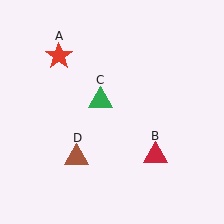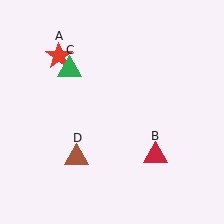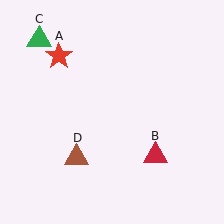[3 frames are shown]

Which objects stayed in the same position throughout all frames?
Red star (object A) and red triangle (object B) and brown triangle (object D) remained stationary.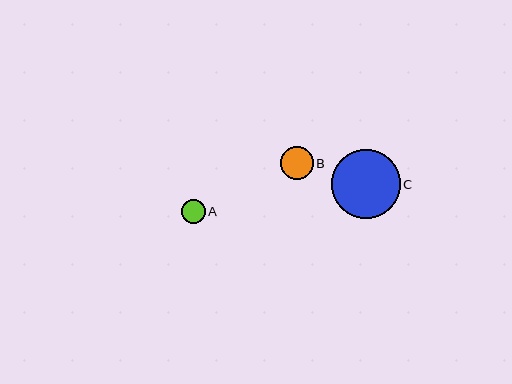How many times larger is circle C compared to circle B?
Circle C is approximately 2.1 times the size of circle B.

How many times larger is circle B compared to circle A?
Circle B is approximately 1.4 times the size of circle A.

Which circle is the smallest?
Circle A is the smallest with a size of approximately 24 pixels.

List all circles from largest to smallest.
From largest to smallest: C, B, A.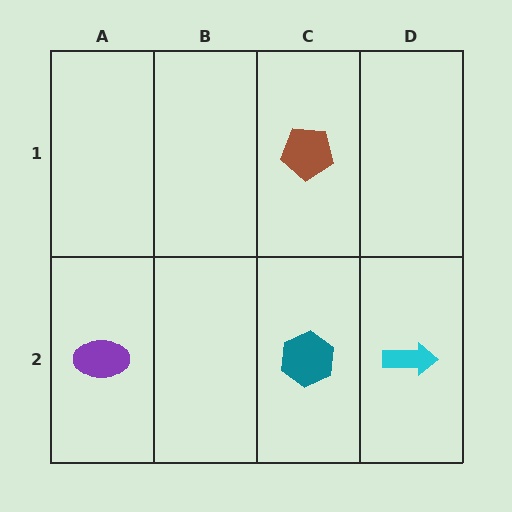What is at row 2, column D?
A cyan arrow.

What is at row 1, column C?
A brown pentagon.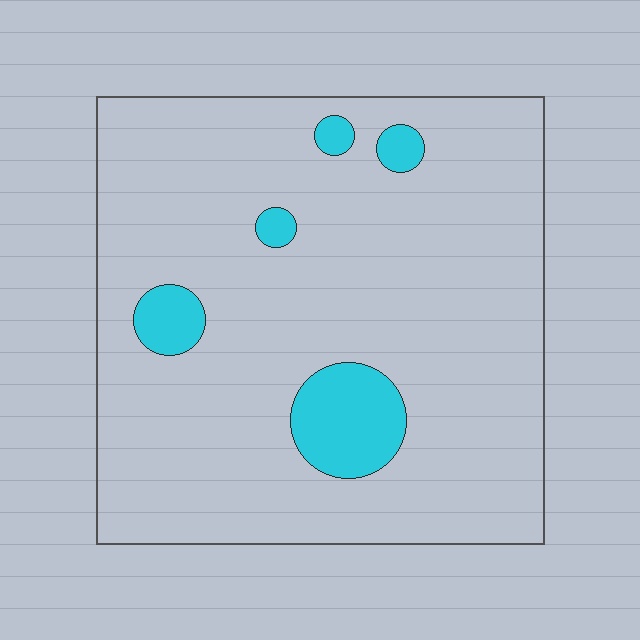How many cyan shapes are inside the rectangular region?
5.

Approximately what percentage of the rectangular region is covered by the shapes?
Approximately 10%.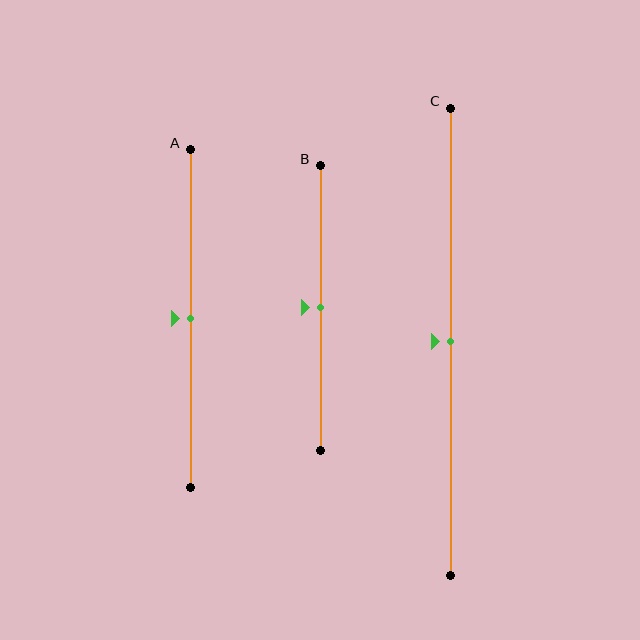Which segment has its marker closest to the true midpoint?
Segment A has its marker closest to the true midpoint.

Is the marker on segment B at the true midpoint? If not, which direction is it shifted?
Yes, the marker on segment B is at the true midpoint.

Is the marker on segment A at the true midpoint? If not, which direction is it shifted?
Yes, the marker on segment A is at the true midpoint.